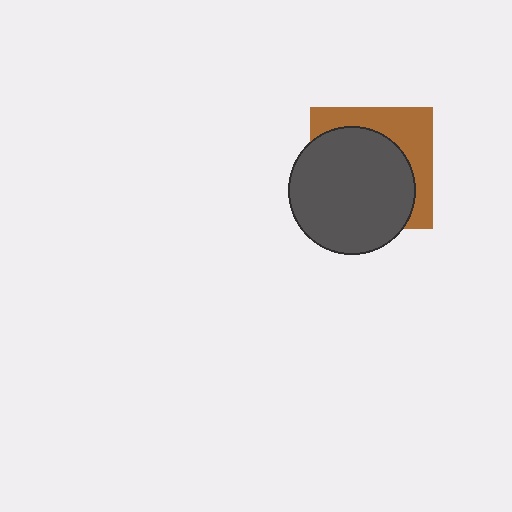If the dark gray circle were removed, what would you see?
You would see the complete brown square.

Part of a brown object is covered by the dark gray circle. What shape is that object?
It is a square.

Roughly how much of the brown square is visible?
A small part of it is visible (roughly 35%).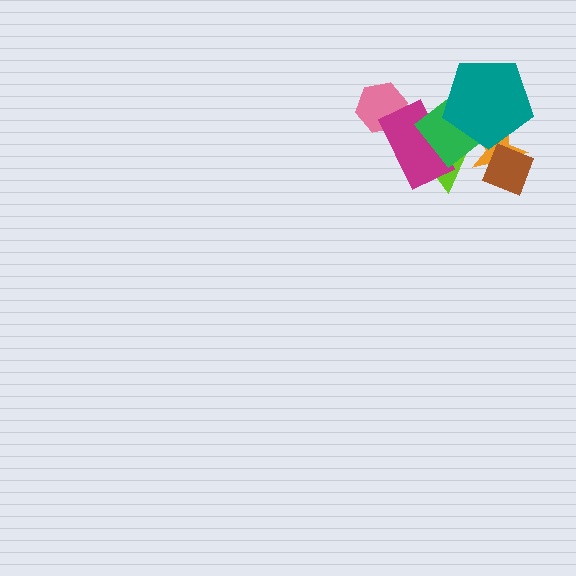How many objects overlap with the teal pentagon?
3 objects overlap with the teal pentagon.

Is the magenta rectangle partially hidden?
Yes, it is partially covered by another shape.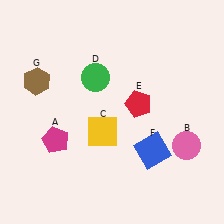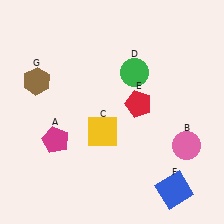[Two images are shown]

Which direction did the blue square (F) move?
The blue square (F) moved down.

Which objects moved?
The objects that moved are: the green circle (D), the blue square (F).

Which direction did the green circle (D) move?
The green circle (D) moved right.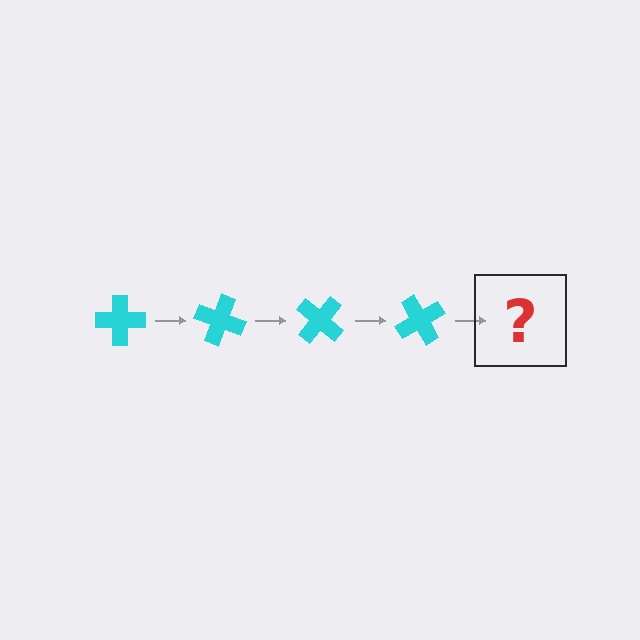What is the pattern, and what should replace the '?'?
The pattern is that the cross rotates 20 degrees each step. The '?' should be a cyan cross rotated 80 degrees.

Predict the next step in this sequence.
The next step is a cyan cross rotated 80 degrees.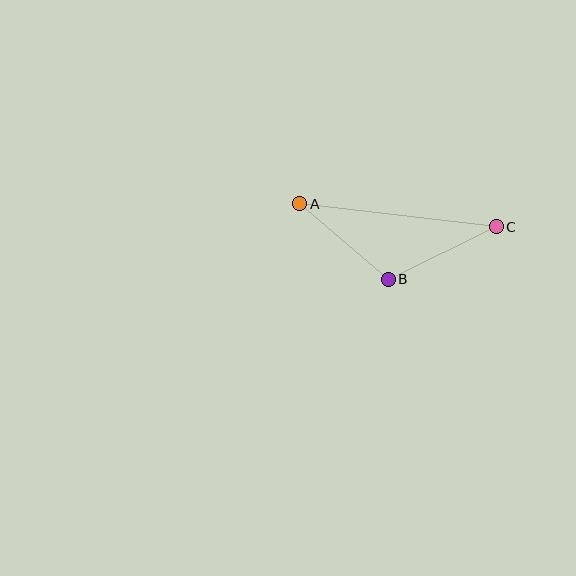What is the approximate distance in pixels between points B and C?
The distance between B and C is approximately 120 pixels.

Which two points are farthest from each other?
Points A and C are farthest from each other.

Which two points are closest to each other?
Points A and B are closest to each other.